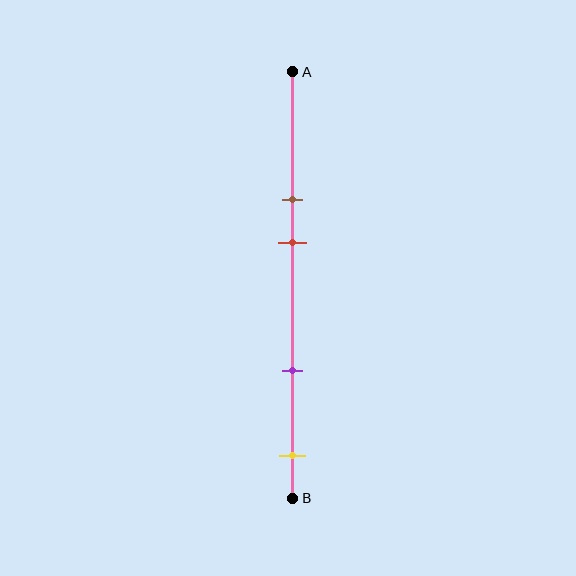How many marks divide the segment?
There are 4 marks dividing the segment.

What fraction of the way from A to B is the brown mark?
The brown mark is approximately 30% (0.3) of the way from A to B.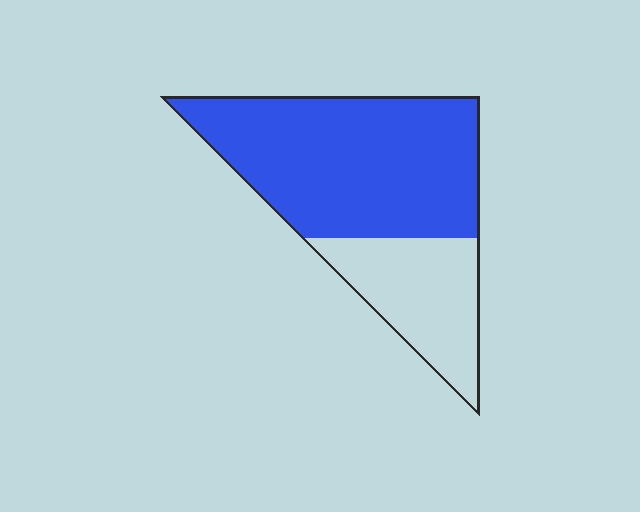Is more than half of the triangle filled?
Yes.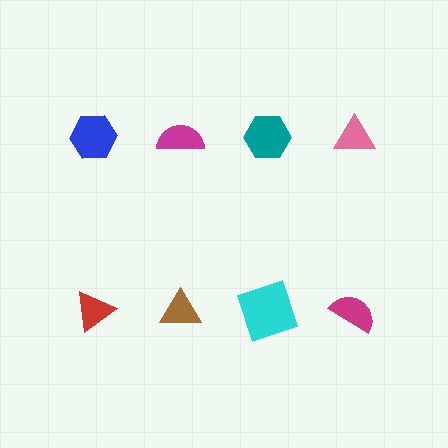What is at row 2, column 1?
A red triangle.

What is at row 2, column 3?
A cyan square.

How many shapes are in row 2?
4 shapes.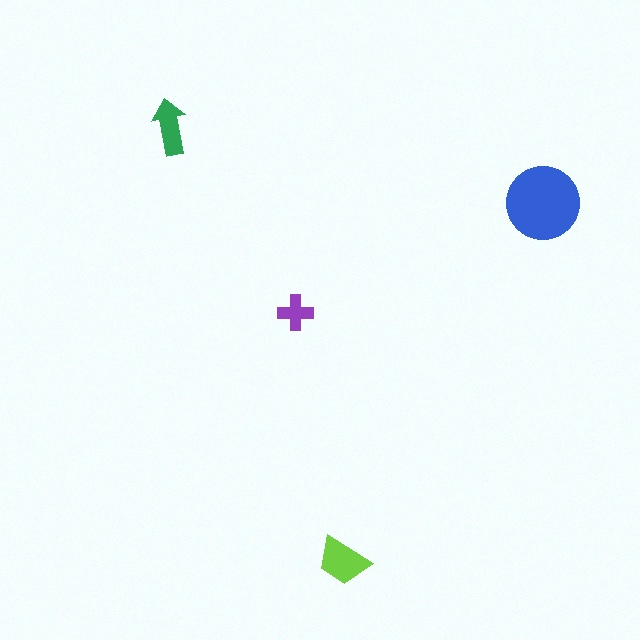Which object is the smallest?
The purple cross.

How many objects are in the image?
There are 4 objects in the image.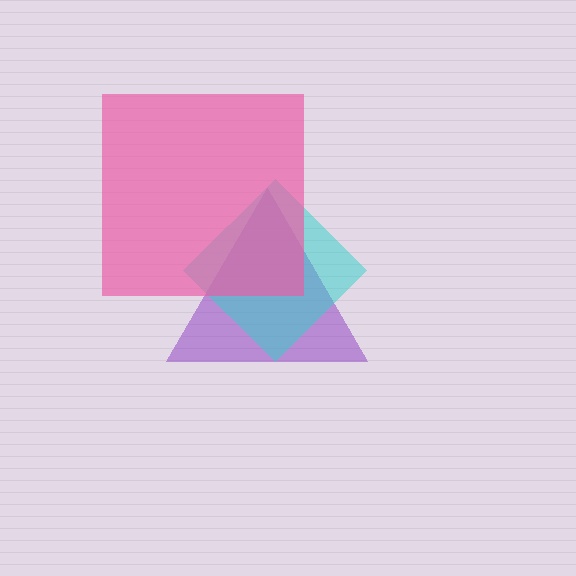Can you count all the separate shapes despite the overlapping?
Yes, there are 3 separate shapes.